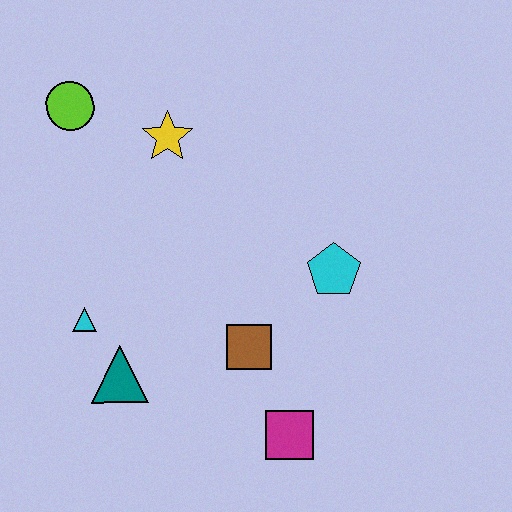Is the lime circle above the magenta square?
Yes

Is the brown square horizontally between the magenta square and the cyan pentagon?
No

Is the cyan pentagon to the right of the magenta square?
Yes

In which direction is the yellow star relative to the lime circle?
The yellow star is to the right of the lime circle.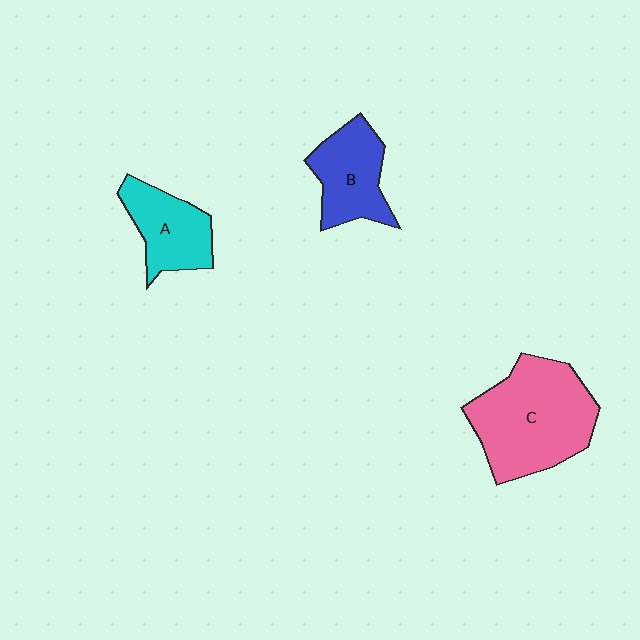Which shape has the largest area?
Shape C (pink).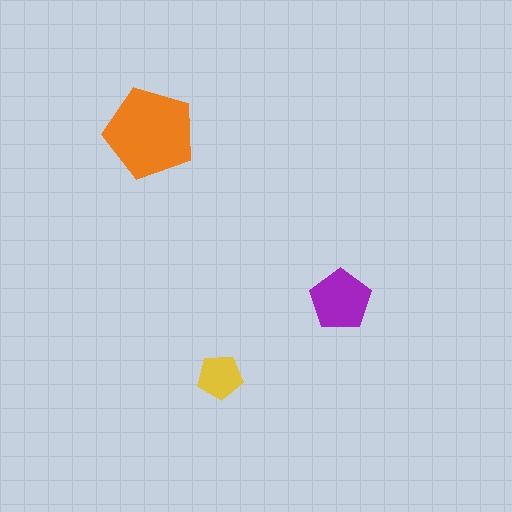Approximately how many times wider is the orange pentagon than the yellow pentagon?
About 2 times wider.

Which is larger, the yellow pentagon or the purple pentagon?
The purple one.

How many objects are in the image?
There are 3 objects in the image.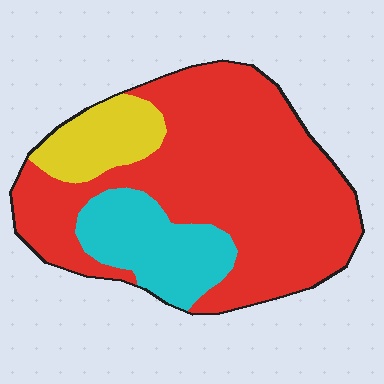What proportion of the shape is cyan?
Cyan covers roughly 20% of the shape.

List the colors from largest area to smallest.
From largest to smallest: red, cyan, yellow.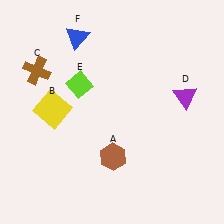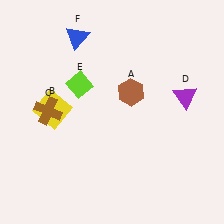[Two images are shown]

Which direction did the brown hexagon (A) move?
The brown hexagon (A) moved up.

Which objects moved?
The objects that moved are: the brown hexagon (A), the brown cross (C).